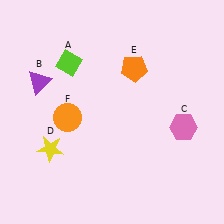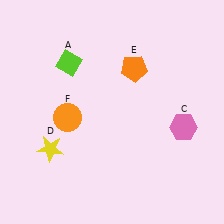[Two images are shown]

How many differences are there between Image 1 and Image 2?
There is 1 difference between the two images.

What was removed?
The purple triangle (B) was removed in Image 2.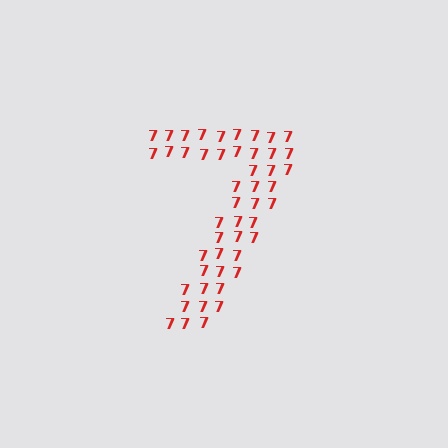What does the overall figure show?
The overall figure shows the digit 7.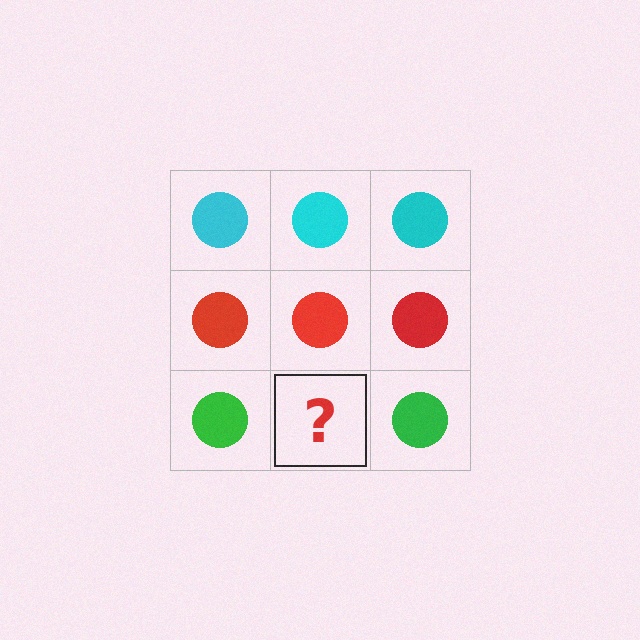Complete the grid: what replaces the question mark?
The question mark should be replaced with a green circle.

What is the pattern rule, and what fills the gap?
The rule is that each row has a consistent color. The gap should be filled with a green circle.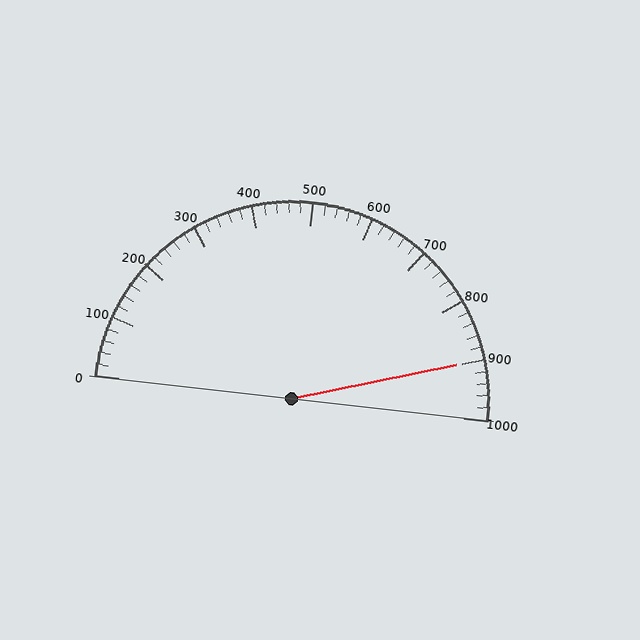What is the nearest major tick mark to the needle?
The nearest major tick mark is 900.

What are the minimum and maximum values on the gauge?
The gauge ranges from 0 to 1000.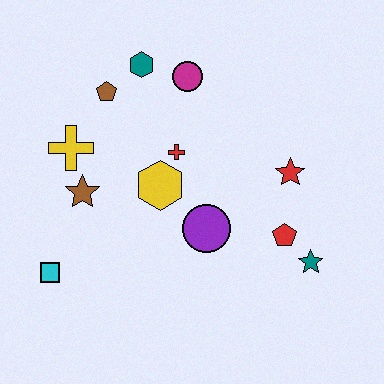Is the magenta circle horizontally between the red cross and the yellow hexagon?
No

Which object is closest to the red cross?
The yellow hexagon is closest to the red cross.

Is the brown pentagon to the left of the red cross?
Yes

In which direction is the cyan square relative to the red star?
The cyan square is to the left of the red star.